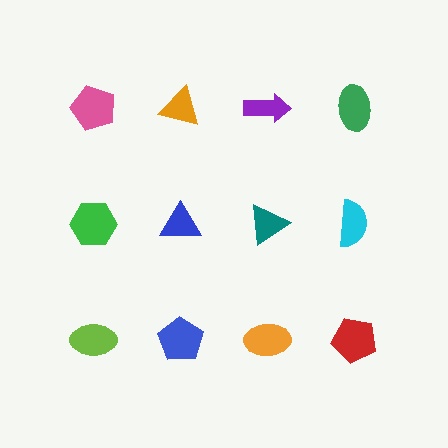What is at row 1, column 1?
A pink pentagon.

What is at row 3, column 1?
A lime ellipse.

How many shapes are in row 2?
4 shapes.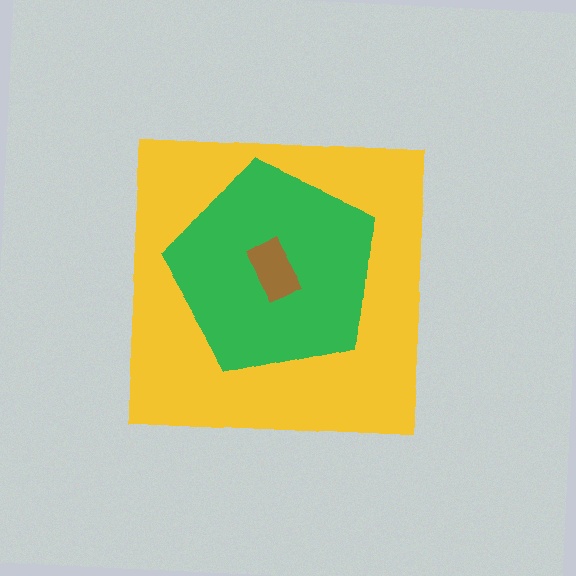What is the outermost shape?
The yellow square.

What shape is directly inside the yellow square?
The green pentagon.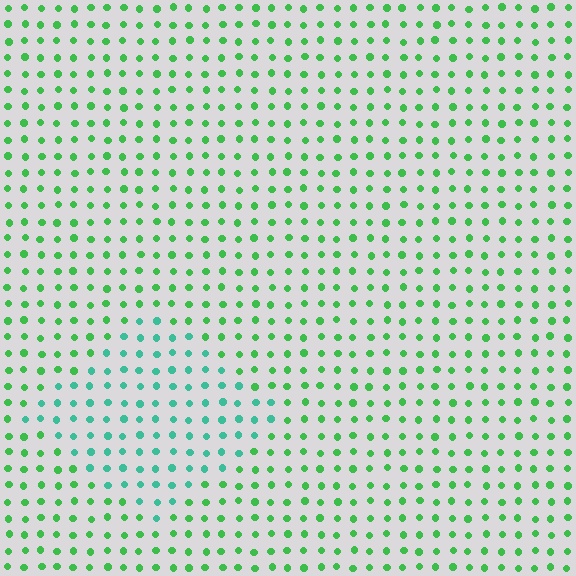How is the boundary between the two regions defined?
The boundary is defined purely by a slight shift in hue (about 38 degrees). Spacing, size, and orientation are identical on both sides.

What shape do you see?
I see a diamond.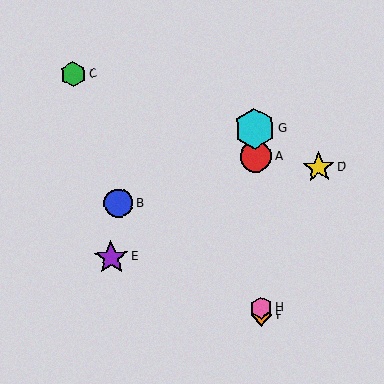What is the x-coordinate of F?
Object F is at x≈261.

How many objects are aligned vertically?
4 objects (A, F, G, H) are aligned vertically.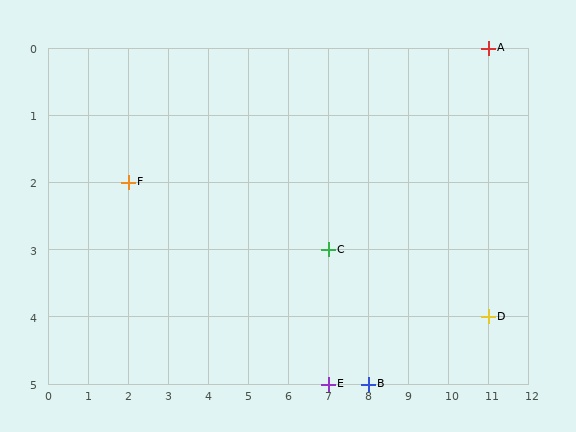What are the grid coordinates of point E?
Point E is at grid coordinates (7, 5).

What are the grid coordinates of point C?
Point C is at grid coordinates (7, 3).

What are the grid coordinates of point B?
Point B is at grid coordinates (8, 5).